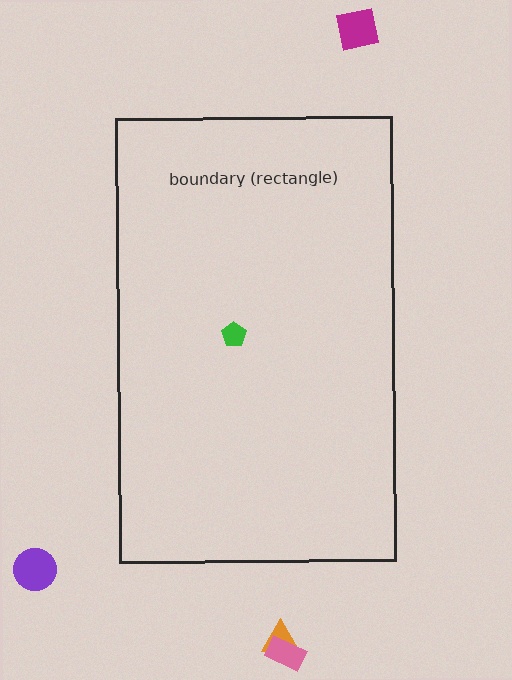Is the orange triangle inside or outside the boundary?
Outside.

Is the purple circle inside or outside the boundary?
Outside.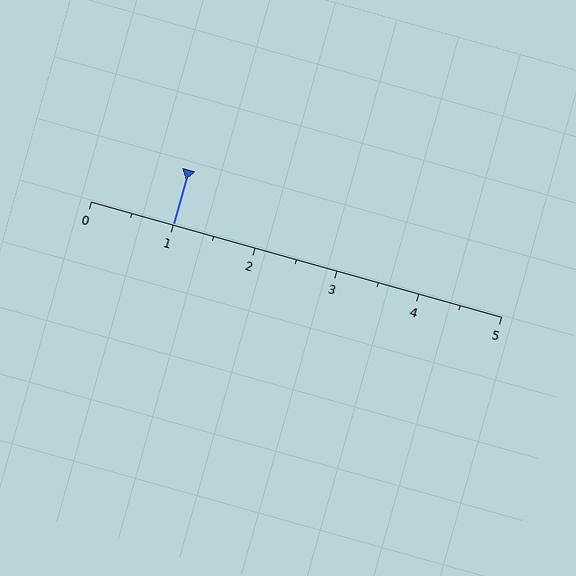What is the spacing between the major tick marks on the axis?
The major ticks are spaced 1 apart.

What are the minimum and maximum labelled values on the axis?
The axis runs from 0 to 5.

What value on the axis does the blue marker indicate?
The marker indicates approximately 1.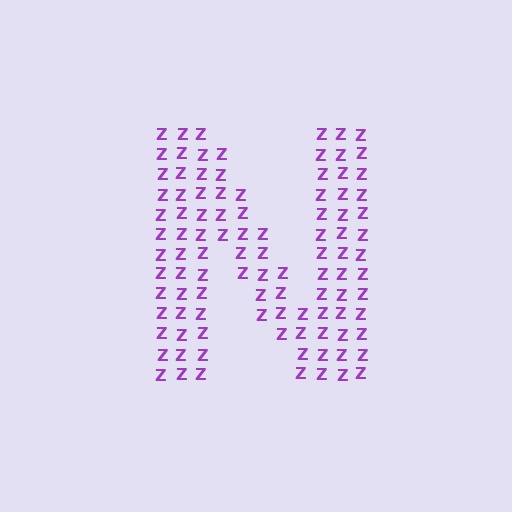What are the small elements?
The small elements are letter Z's.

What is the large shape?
The large shape is the letter N.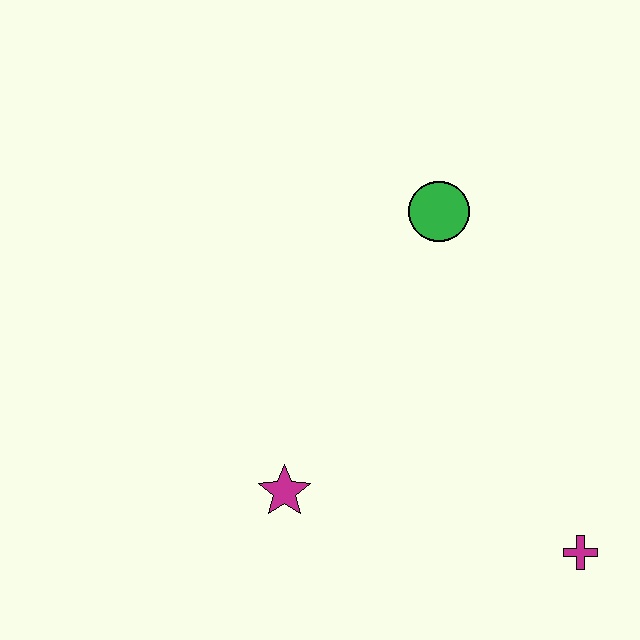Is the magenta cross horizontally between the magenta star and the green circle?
No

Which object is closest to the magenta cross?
The magenta star is closest to the magenta cross.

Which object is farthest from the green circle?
The magenta cross is farthest from the green circle.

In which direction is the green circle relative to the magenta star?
The green circle is above the magenta star.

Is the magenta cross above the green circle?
No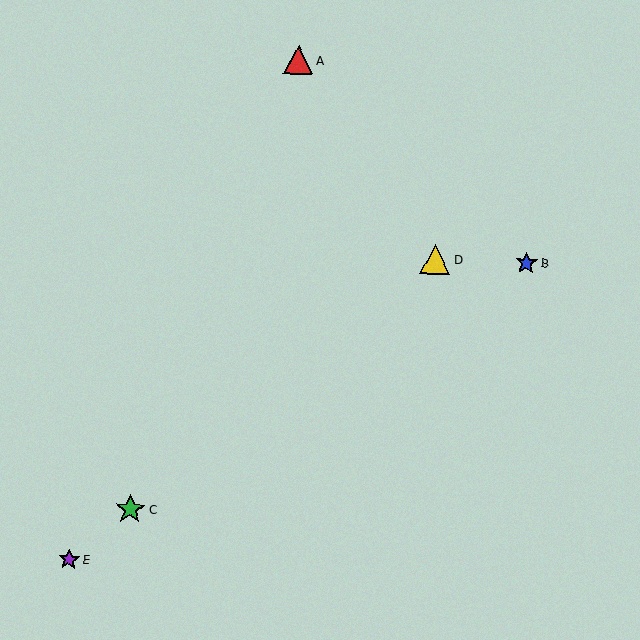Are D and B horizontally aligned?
Yes, both are at y≈259.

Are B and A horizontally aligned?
No, B is at y≈263 and A is at y≈60.